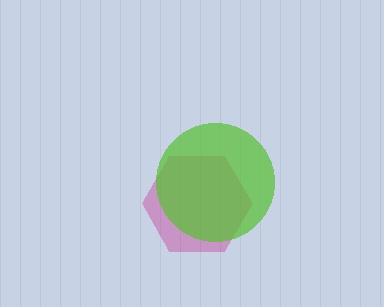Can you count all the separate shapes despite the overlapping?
Yes, there are 2 separate shapes.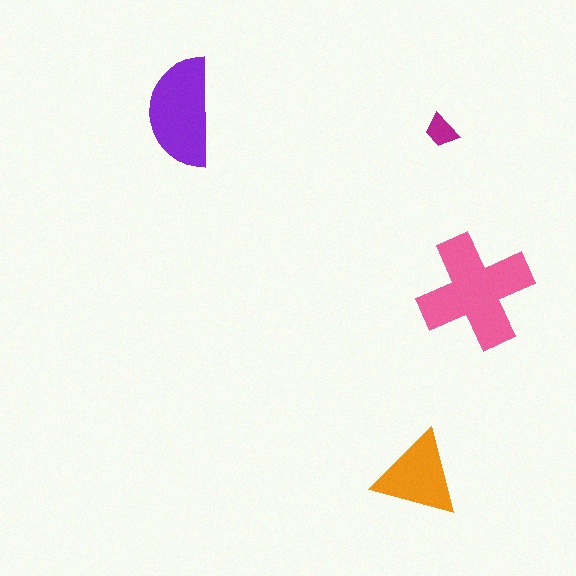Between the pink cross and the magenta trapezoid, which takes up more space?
The pink cross.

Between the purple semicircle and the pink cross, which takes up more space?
The pink cross.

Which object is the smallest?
The magenta trapezoid.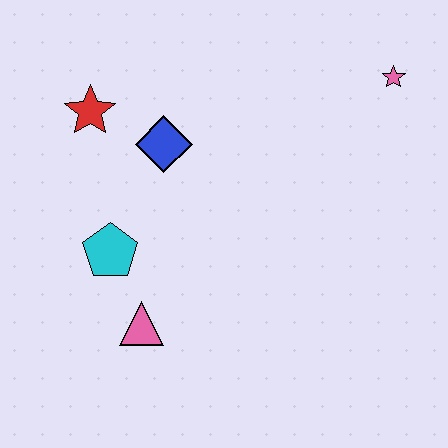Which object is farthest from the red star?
The pink star is farthest from the red star.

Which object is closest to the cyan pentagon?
The pink triangle is closest to the cyan pentagon.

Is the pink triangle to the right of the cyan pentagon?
Yes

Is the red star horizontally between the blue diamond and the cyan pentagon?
No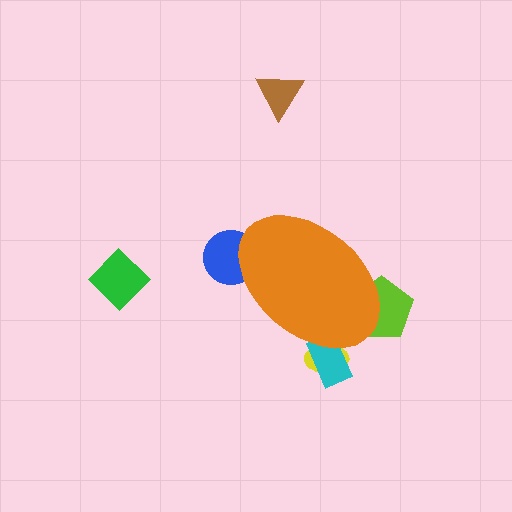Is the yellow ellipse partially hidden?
Yes, the yellow ellipse is partially hidden behind the orange ellipse.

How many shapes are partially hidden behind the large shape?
4 shapes are partially hidden.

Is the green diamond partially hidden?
No, the green diamond is fully visible.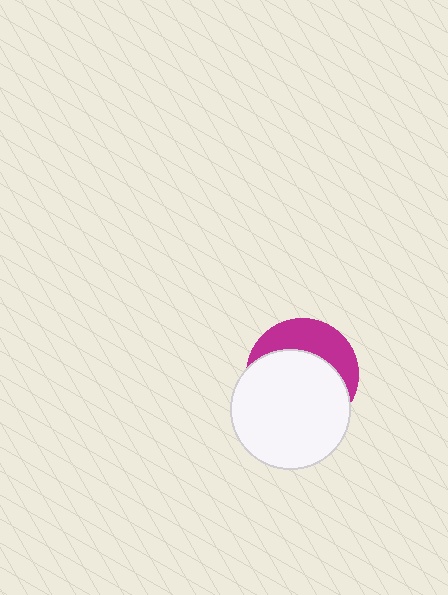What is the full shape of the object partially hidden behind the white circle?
The partially hidden object is a magenta circle.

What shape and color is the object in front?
The object in front is a white circle.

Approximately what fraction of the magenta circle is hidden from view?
Roughly 65% of the magenta circle is hidden behind the white circle.